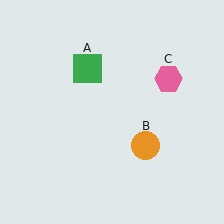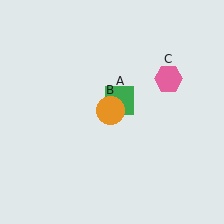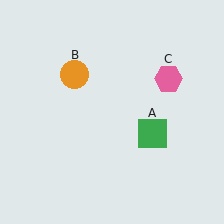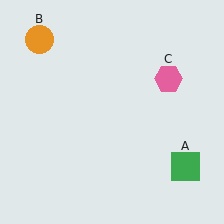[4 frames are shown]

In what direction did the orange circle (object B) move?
The orange circle (object B) moved up and to the left.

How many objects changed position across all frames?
2 objects changed position: green square (object A), orange circle (object B).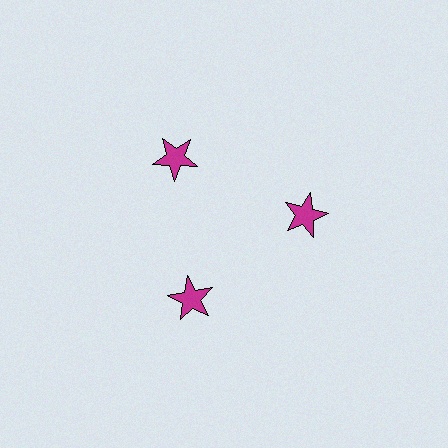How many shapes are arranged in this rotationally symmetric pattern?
There are 3 shapes, arranged in 3 groups of 1.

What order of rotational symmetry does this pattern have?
This pattern has 3-fold rotational symmetry.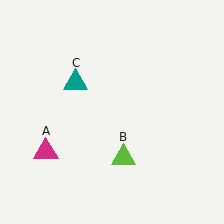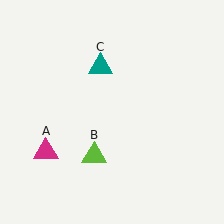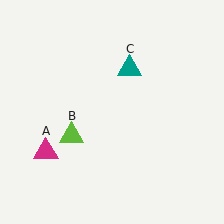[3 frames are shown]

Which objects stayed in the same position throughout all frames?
Magenta triangle (object A) remained stationary.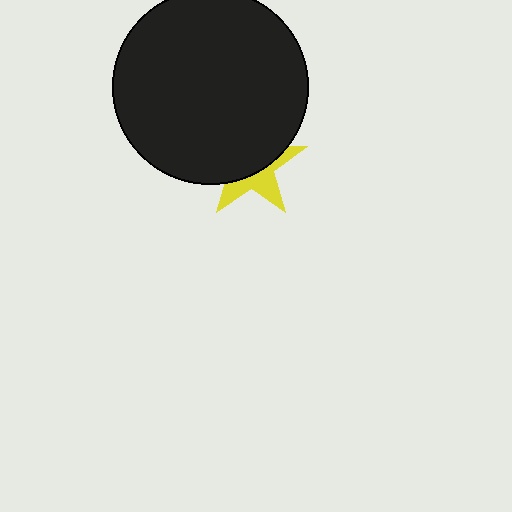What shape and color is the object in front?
The object in front is a black circle.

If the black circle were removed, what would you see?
You would see the complete yellow star.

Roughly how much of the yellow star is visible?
A small part of it is visible (roughly 40%).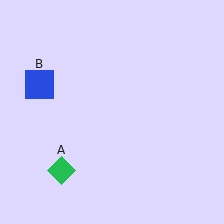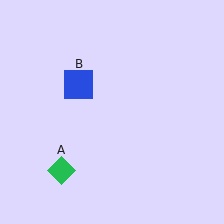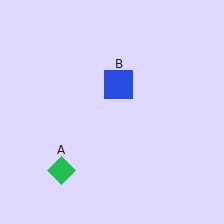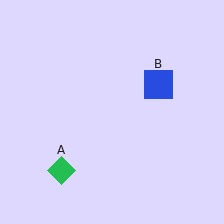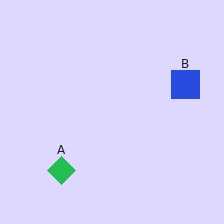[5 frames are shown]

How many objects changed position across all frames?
1 object changed position: blue square (object B).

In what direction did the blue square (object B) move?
The blue square (object B) moved right.